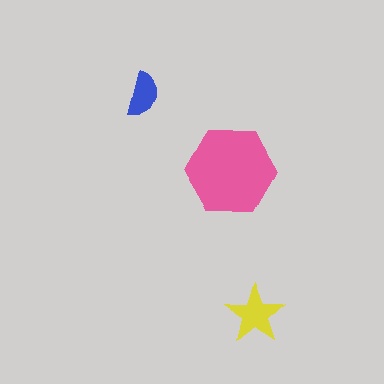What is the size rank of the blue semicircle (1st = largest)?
3rd.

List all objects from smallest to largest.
The blue semicircle, the yellow star, the pink hexagon.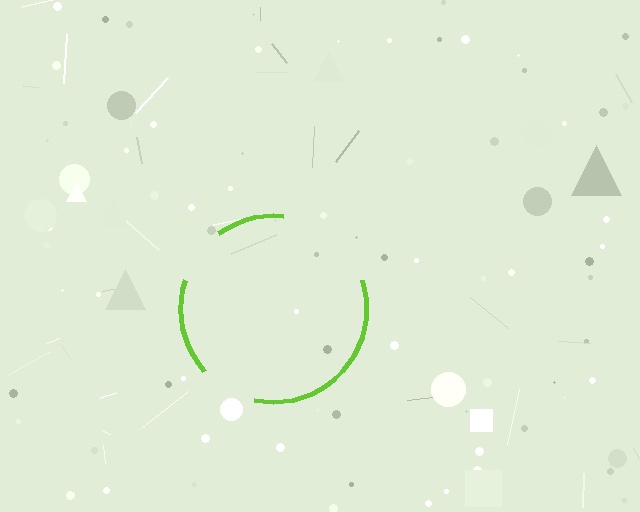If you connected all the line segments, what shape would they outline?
They would outline a circle.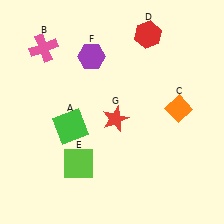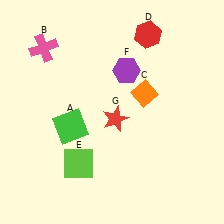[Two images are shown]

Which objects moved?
The objects that moved are: the orange diamond (C), the purple hexagon (F).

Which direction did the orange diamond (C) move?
The orange diamond (C) moved left.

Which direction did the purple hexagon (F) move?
The purple hexagon (F) moved right.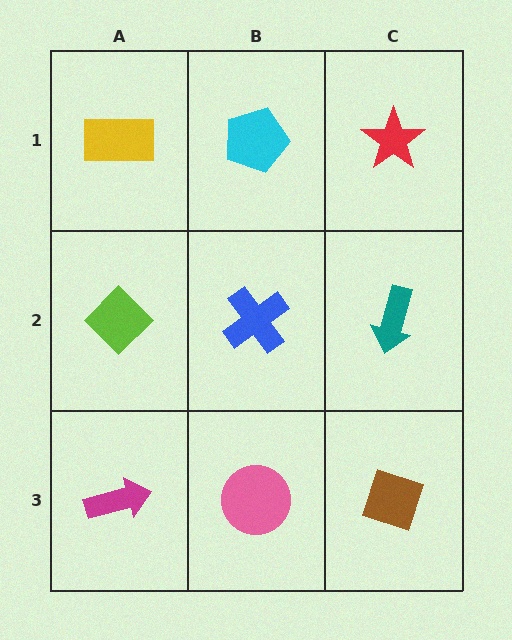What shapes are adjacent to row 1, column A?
A lime diamond (row 2, column A), a cyan pentagon (row 1, column B).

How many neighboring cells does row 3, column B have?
3.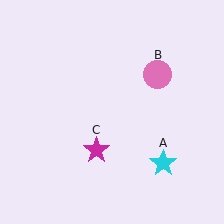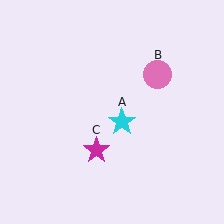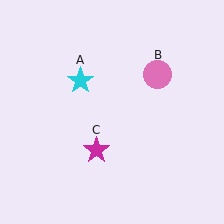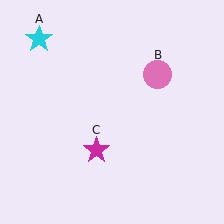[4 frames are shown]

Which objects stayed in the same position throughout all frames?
Pink circle (object B) and magenta star (object C) remained stationary.